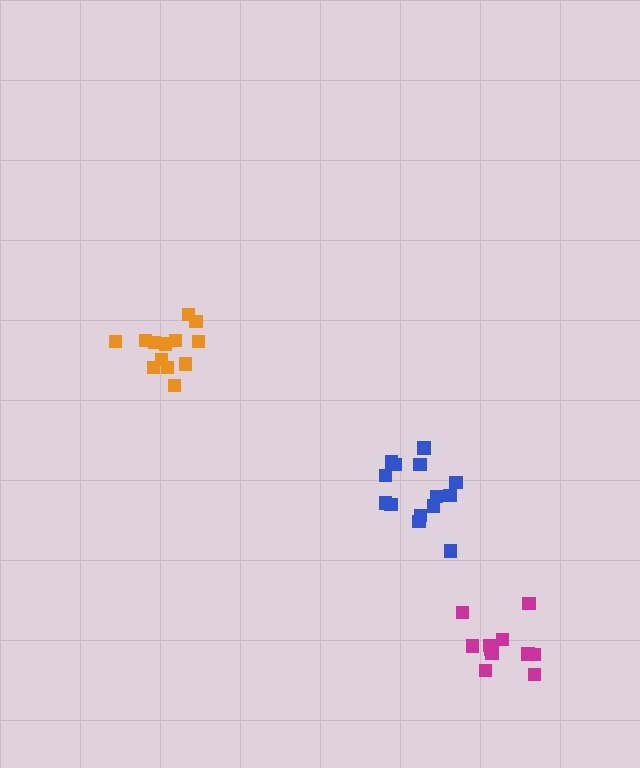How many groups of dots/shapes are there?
There are 3 groups.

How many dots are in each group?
Group 1: 14 dots, Group 2: 13 dots, Group 3: 11 dots (38 total).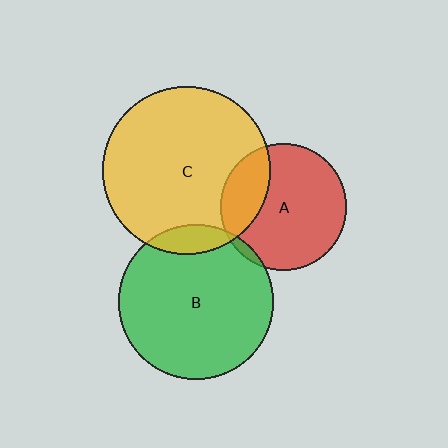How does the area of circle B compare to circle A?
Approximately 1.5 times.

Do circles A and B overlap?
Yes.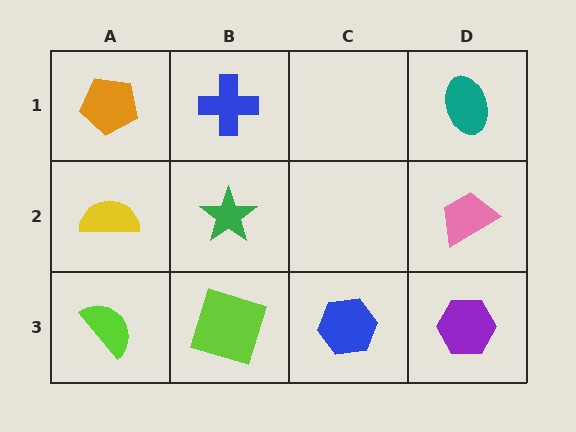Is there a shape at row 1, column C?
No, that cell is empty.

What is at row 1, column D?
A teal ellipse.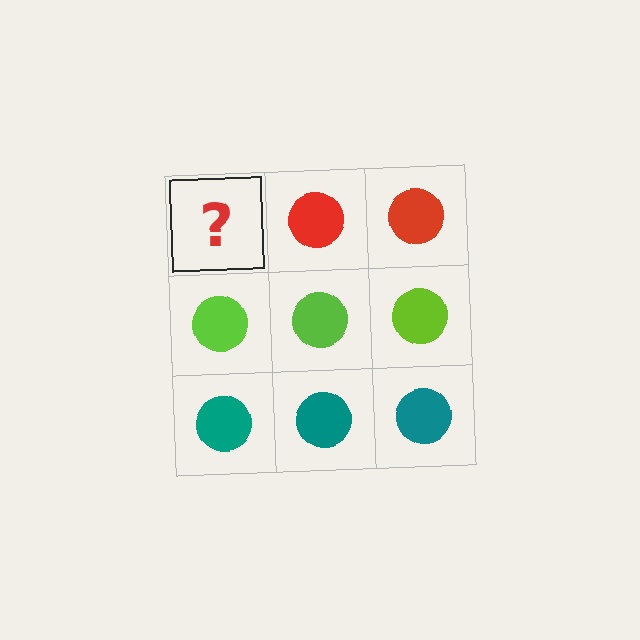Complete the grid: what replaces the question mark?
The question mark should be replaced with a red circle.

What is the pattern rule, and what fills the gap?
The rule is that each row has a consistent color. The gap should be filled with a red circle.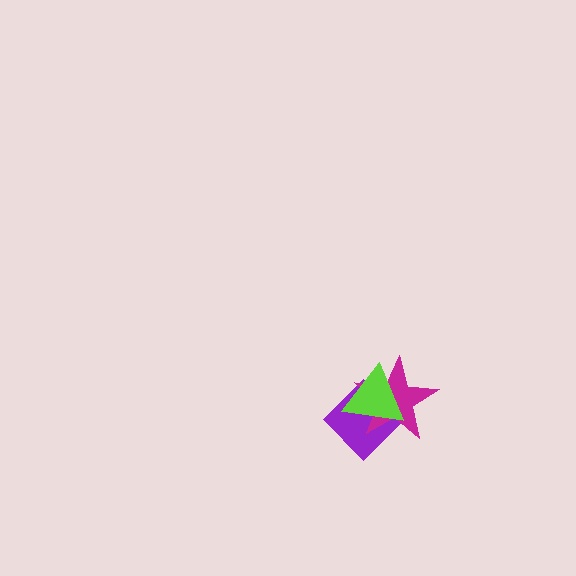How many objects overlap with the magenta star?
2 objects overlap with the magenta star.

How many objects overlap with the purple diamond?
2 objects overlap with the purple diamond.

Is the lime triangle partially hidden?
No, no other shape covers it.